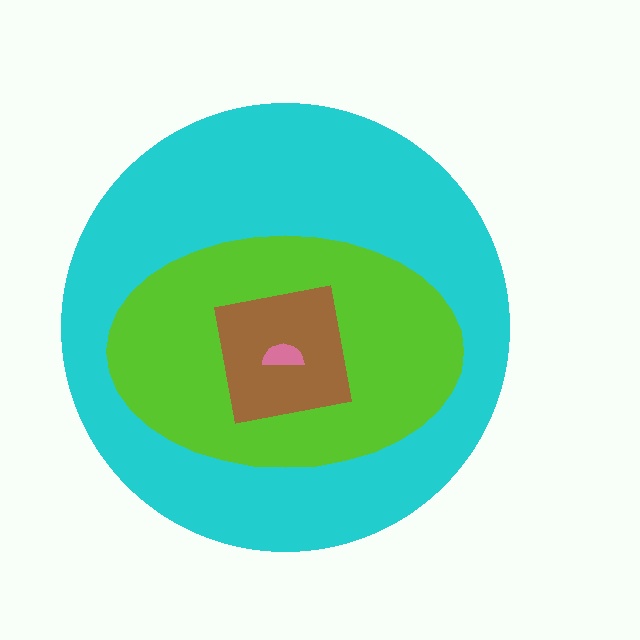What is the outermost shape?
The cyan circle.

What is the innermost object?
The pink semicircle.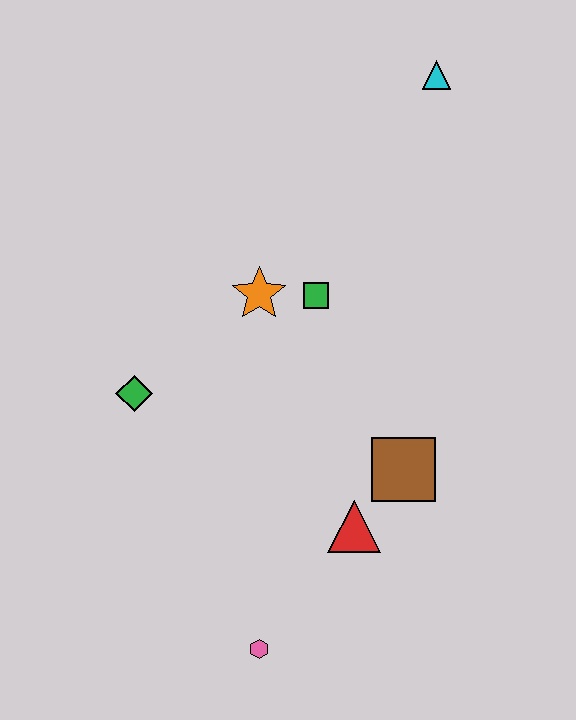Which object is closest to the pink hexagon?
The red triangle is closest to the pink hexagon.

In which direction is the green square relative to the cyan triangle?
The green square is below the cyan triangle.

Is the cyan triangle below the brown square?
No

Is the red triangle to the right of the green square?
Yes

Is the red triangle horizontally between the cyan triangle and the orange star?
Yes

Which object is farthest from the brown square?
The cyan triangle is farthest from the brown square.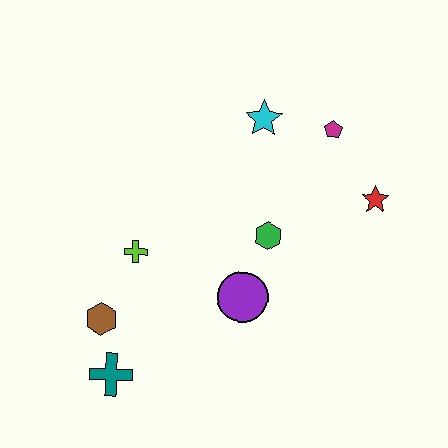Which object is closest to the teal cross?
The brown hexagon is closest to the teal cross.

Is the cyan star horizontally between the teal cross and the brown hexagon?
No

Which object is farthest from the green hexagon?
The teal cross is farthest from the green hexagon.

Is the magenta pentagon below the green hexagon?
No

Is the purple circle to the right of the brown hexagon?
Yes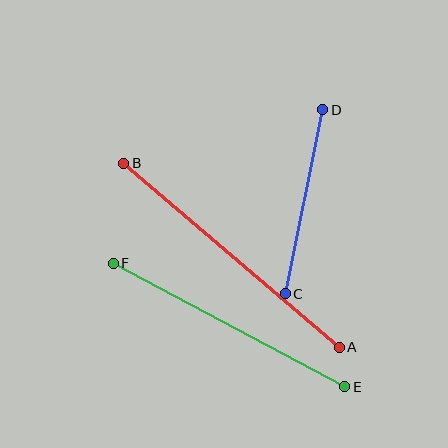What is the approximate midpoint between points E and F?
The midpoint is at approximately (229, 325) pixels.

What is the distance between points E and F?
The distance is approximately 263 pixels.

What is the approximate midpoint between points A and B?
The midpoint is at approximately (231, 255) pixels.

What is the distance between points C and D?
The distance is approximately 188 pixels.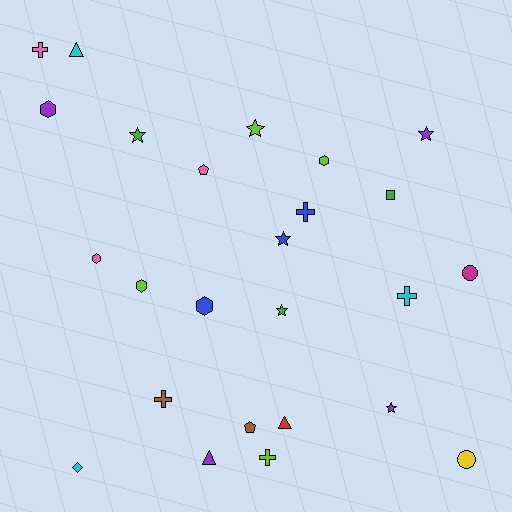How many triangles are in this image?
There are 3 triangles.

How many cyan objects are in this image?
There are 3 cyan objects.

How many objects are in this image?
There are 25 objects.